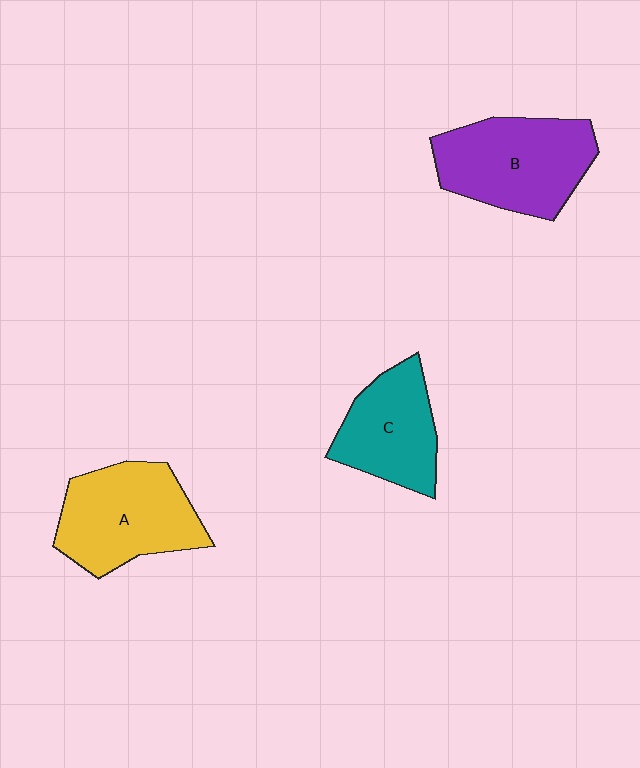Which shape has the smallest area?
Shape C (teal).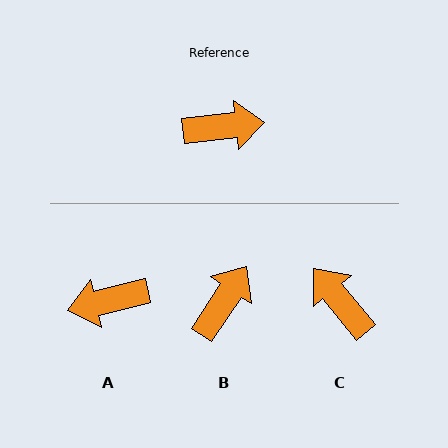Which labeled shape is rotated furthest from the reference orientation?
A, about 173 degrees away.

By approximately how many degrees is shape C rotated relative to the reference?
Approximately 123 degrees counter-clockwise.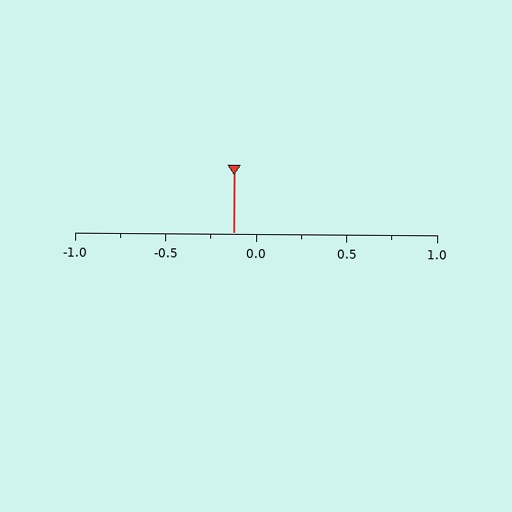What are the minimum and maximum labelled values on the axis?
The axis runs from -1.0 to 1.0.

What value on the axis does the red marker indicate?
The marker indicates approximately -0.12.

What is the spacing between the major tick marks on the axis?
The major ticks are spaced 0.5 apart.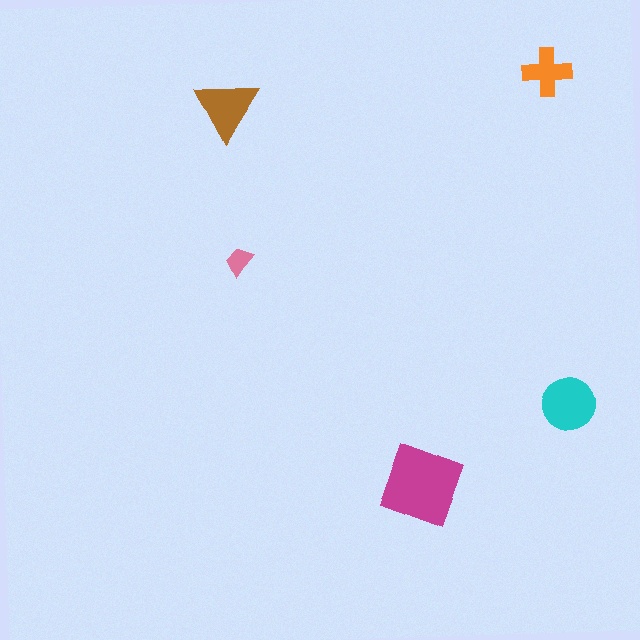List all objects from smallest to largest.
The pink trapezoid, the orange cross, the brown triangle, the cyan circle, the magenta diamond.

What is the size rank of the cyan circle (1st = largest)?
2nd.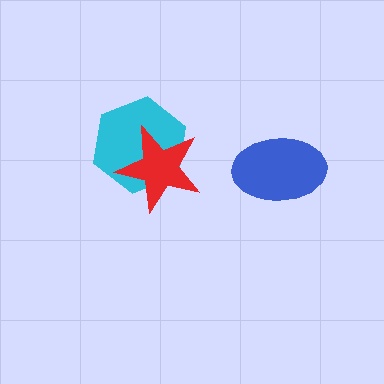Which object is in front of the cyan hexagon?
The red star is in front of the cyan hexagon.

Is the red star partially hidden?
No, no other shape covers it.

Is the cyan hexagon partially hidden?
Yes, it is partially covered by another shape.